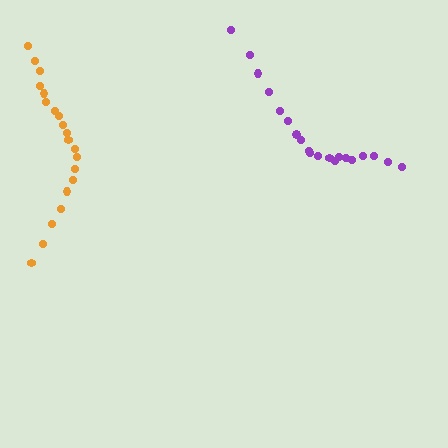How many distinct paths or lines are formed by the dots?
There are 2 distinct paths.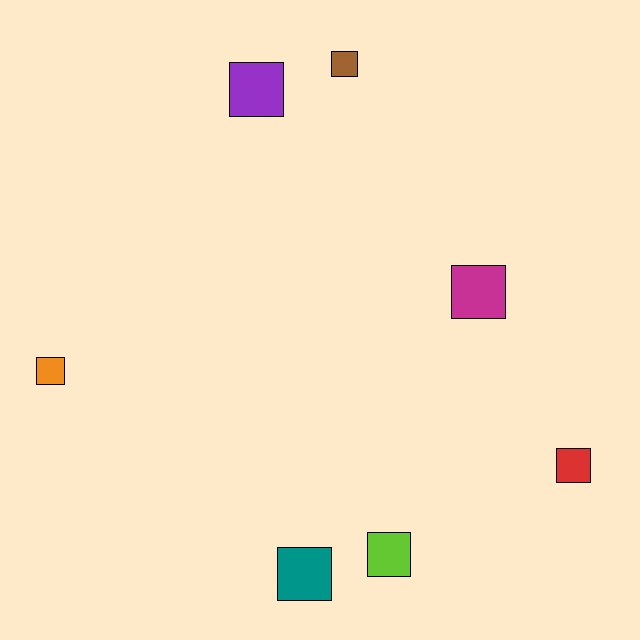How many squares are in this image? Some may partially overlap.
There are 7 squares.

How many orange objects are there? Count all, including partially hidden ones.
There is 1 orange object.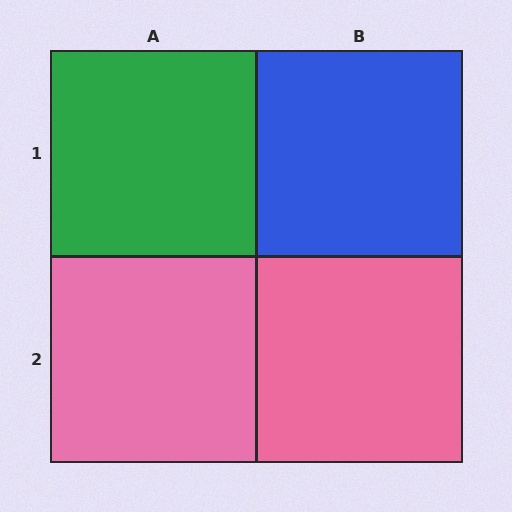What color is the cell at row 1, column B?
Blue.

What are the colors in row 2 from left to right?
Pink, pink.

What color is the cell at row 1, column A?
Green.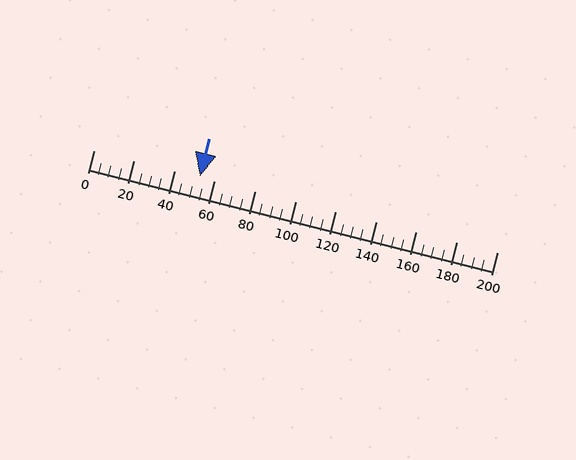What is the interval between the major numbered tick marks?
The major tick marks are spaced 20 units apart.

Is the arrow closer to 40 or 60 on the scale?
The arrow is closer to 60.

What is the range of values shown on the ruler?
The ruler shows values from 0 to 200.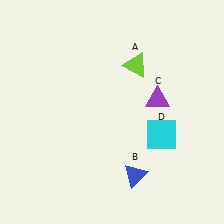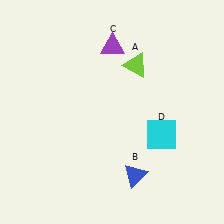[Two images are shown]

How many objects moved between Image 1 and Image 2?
1 object moved between the two images.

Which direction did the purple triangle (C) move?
The purple triangle (C) moved up.